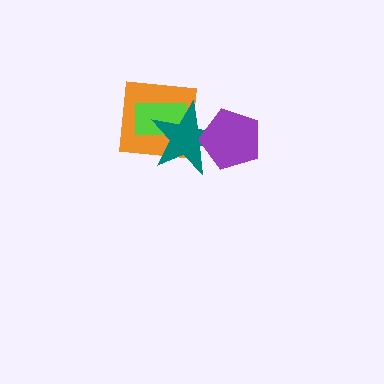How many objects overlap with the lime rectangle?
2 objects overlap with the lime rectangle.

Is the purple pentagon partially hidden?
No, no other shape covers it.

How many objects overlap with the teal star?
3 objects overlap with the teal star.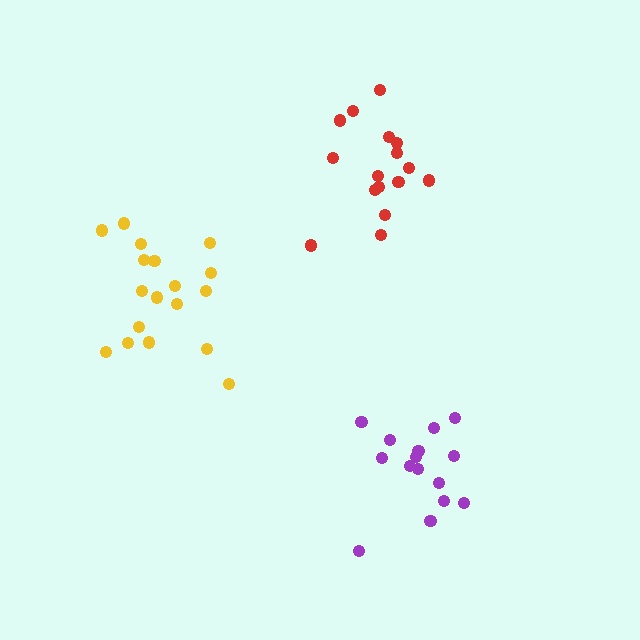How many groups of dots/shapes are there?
There are 3 groups.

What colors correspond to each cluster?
The clusters are colored: yellow, purple, red.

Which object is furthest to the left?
The yellow cluster is leftmost.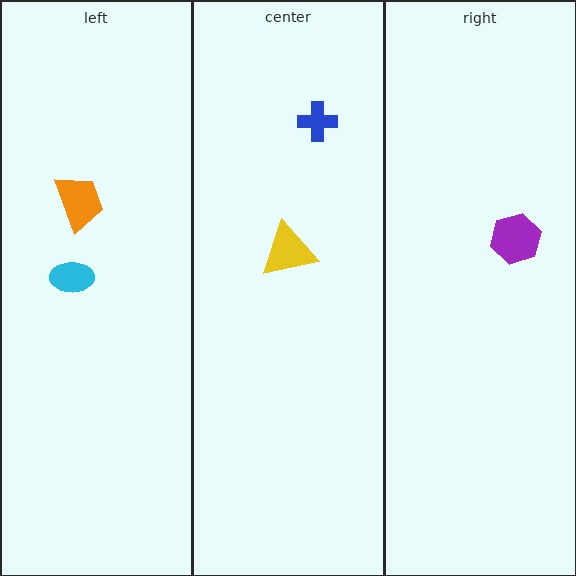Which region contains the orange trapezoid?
The left region.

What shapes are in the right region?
The purple hexagon.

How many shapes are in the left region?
2.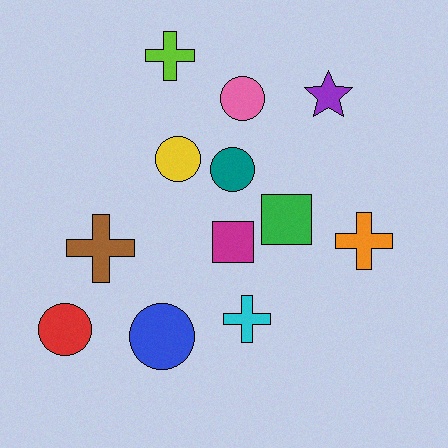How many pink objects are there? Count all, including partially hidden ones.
There is 1 pink object.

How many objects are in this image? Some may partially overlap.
There are 12 objects.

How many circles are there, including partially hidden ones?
There are 5 circles.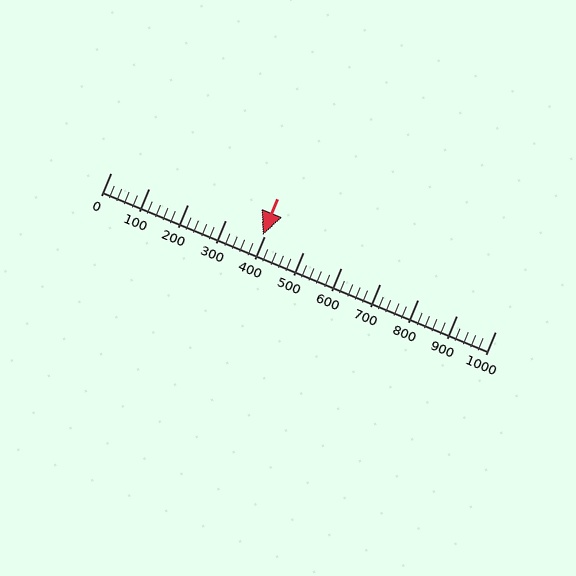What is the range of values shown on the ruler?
The ruler shows values from 0 to 1000.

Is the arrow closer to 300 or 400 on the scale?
The arrow is closer to 400.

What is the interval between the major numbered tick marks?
The major tick marks are spaced 100 units apart.